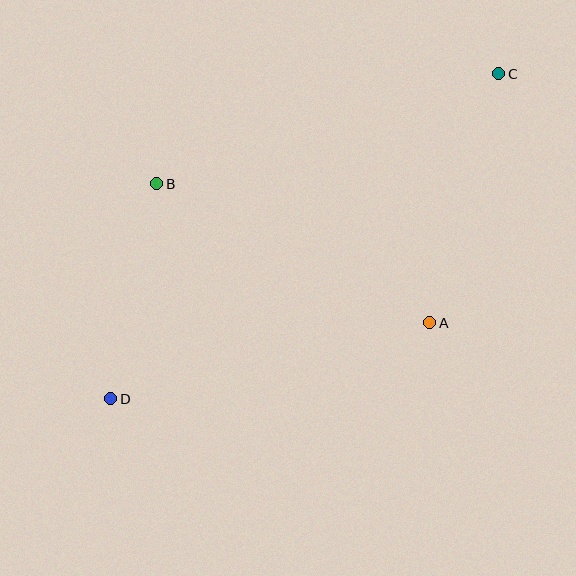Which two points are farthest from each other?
Points C and D are farthest from each other.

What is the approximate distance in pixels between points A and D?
The distance between A and D is approximately 328 pixels.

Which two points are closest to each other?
Points B and D are closest to each other.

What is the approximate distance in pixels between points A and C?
The distance between A and C is approximately 258 pixels.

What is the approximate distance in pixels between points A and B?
The distance between A and B is approximately 306 pixels.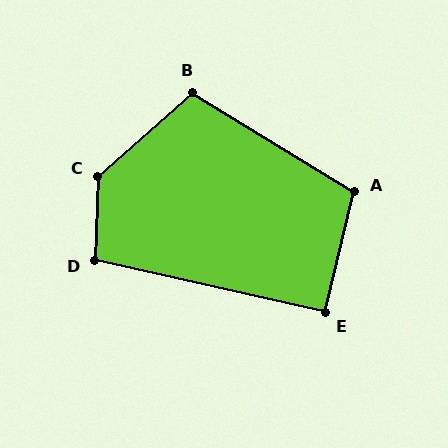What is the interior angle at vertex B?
Approximately 107 degrees (obtuse).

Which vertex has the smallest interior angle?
E, at approximately 91 degrees.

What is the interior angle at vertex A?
Approximately 108 degrees (obtuse).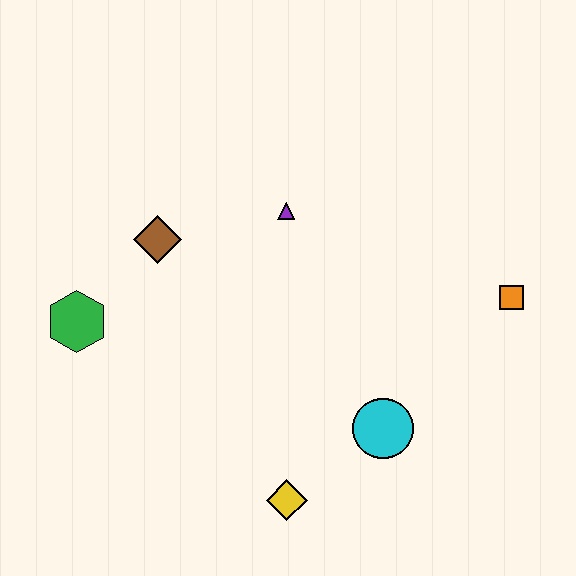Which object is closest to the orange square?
The cyan circle is closest to the orange square.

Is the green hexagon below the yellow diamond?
No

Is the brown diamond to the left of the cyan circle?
Yes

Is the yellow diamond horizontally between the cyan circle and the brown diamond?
Yes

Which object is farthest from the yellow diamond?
The orange square is farthest from the yellow diamond.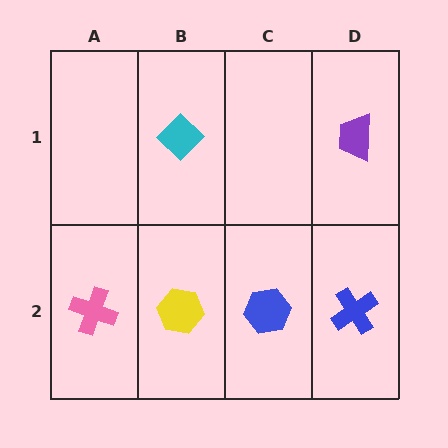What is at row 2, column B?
A yellow hexagon.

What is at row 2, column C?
A blue hexagon.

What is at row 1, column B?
A cyan diamond.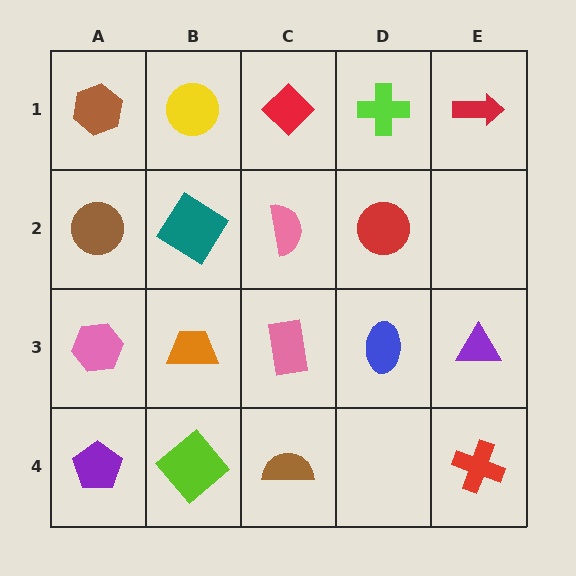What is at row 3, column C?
A pink rectangle.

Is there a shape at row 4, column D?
No, that cell is empty.